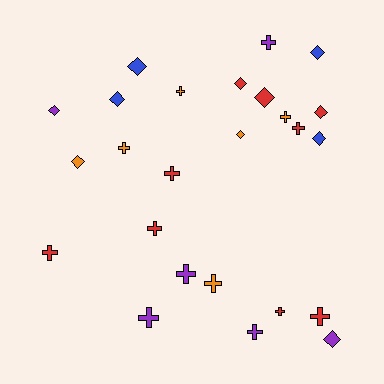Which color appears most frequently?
Red, with 9 objects.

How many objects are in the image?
There are 25 objects.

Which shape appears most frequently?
Cross, with 14 objects.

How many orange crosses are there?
There are 4 orange crosses.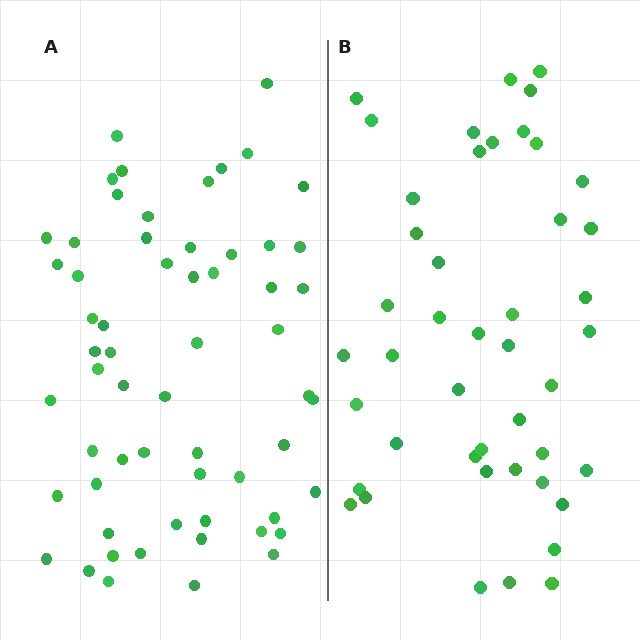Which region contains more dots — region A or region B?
Region A (the left region) has more dots.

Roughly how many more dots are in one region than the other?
Region A has approximately 15 more dots than region B.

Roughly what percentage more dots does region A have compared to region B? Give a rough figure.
About 35% more.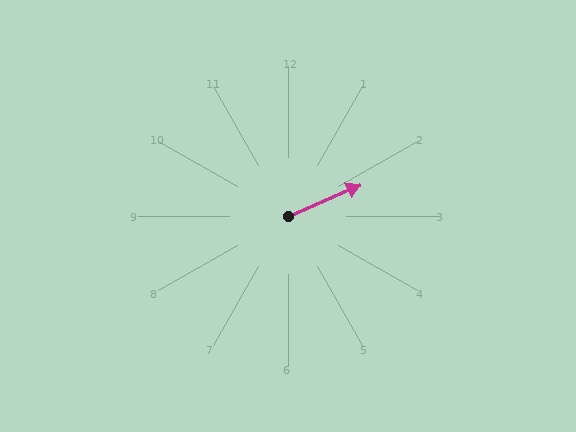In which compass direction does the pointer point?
Northeast.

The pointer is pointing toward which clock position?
Roughly 2 o'clock.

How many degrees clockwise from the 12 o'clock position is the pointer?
Approximately 66 degrees.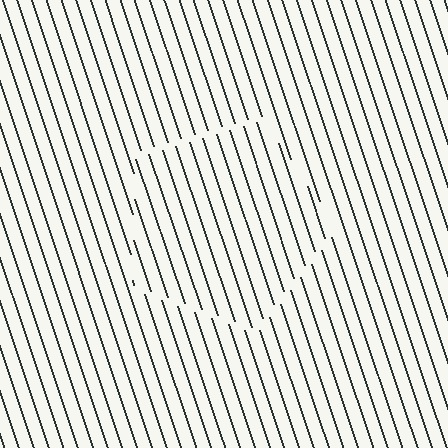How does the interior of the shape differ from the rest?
The interior of the shape contains the same grating, shifted by half a period — the contour is defined by the phase discontinuity where line-ends from the inner and outer gratings abut.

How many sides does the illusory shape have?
5 sides — the line-ends trace a pentagon.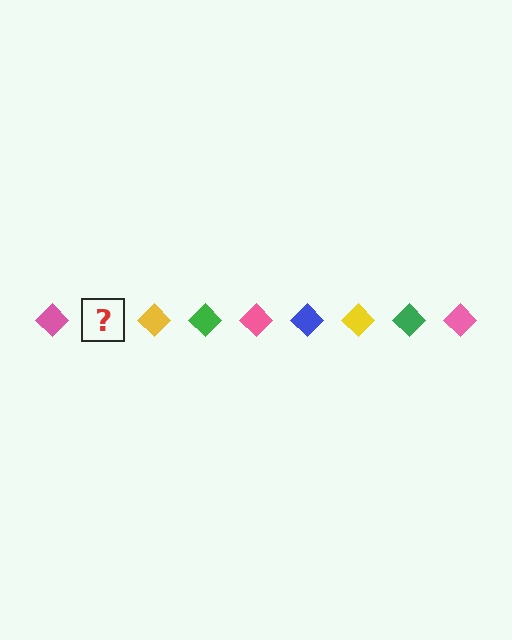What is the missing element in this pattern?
The missing element is a blue diamond.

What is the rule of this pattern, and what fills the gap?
The rule is that the pattern cycles through pink, blue, yellow, green diamonds. The gap should be filled with a blue diamond.